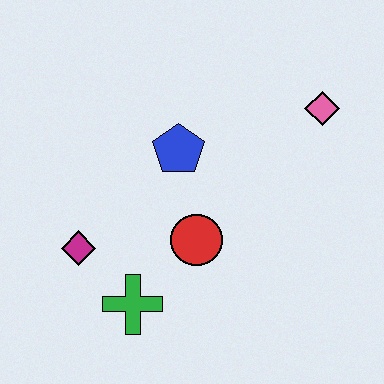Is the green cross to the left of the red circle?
Yes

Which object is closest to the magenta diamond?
The green cross is closest to the magenta diamond.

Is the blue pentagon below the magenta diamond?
No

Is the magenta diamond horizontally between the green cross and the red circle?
No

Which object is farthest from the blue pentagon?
The green cross is farthest from the blue pentagon.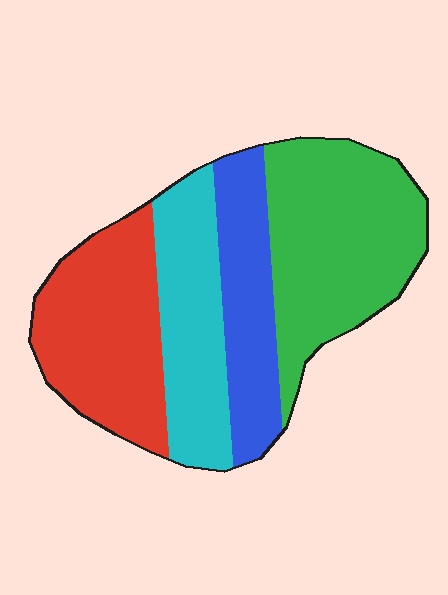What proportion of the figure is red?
Red takes up about one quarter (1/4) of the figure.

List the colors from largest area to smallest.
From largest to smallest: green, red, cyan, blue.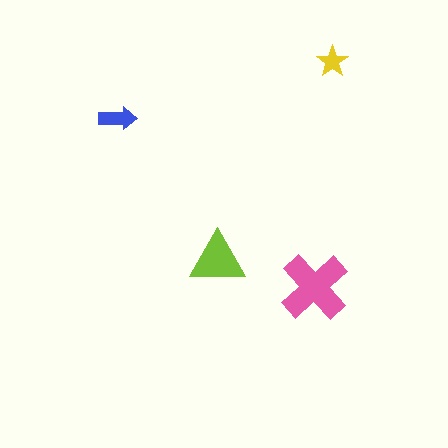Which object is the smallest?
The yellow star.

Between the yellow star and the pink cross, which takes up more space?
The pink cross.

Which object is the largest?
The pink cross.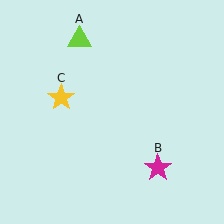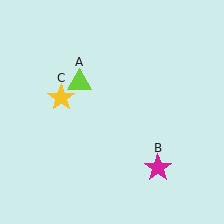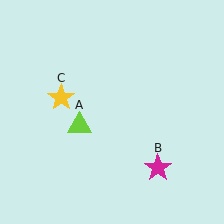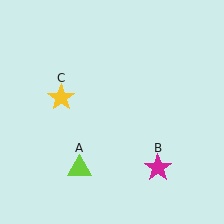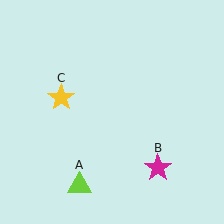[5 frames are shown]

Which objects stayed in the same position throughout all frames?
Magenta star (object B) and yellow star (object C) remained stationary.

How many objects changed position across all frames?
1 object changed position: lime triangle (object A).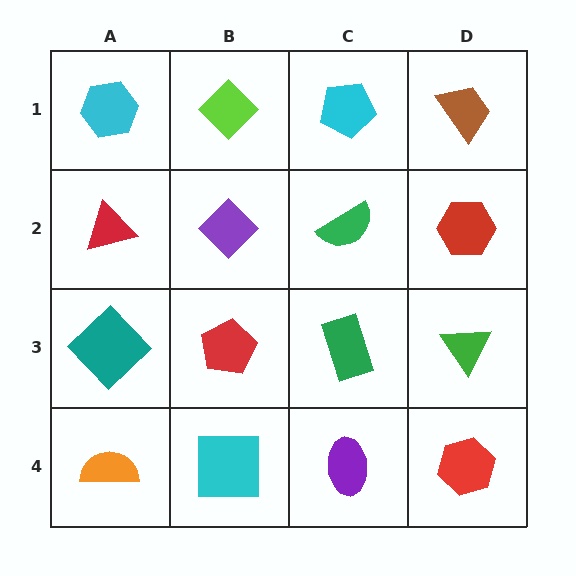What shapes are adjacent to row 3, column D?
A red hexagon (row 2, column D), a red hexagon (row 4, column D), a green rectangle (row 3, column C).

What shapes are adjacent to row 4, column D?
A green triangle (row 3, column D), a purple ellipse (row 4, column C).